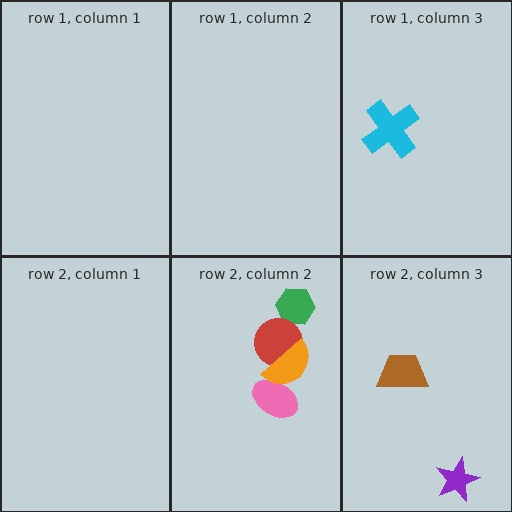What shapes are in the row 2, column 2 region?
The pink ellipse, the green hexagon, the red circle, the orange semicircle.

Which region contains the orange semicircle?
The row 2, column 2 region.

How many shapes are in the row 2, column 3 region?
2.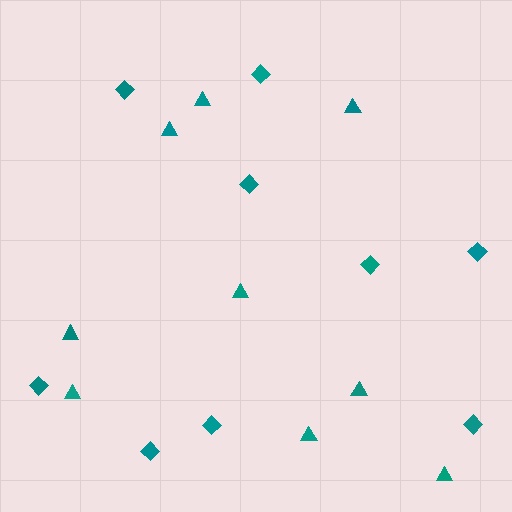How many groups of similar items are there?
There are 2 groups: one group of triangles (9) and one group of diamonds (9).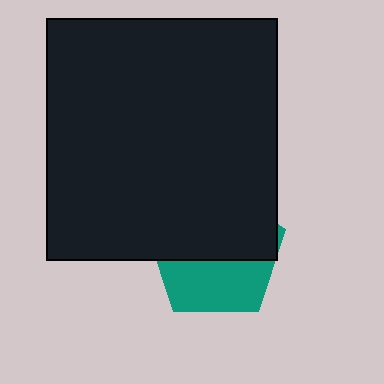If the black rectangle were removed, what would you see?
You would see the complete teal pentagon.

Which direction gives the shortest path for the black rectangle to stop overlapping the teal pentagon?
Moving up gives the shortest separation.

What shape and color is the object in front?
The object in front is a black rectangle.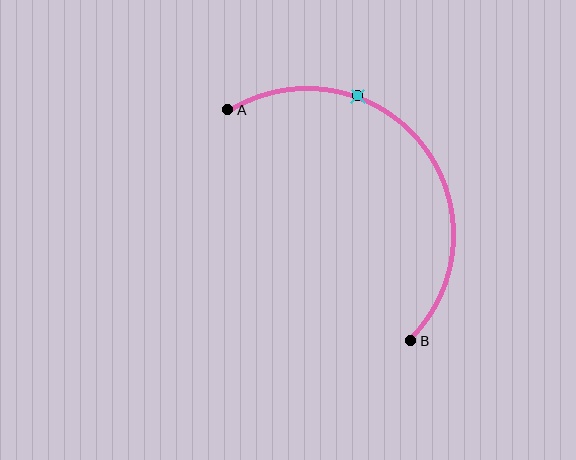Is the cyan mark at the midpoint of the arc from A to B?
No. The cyan mark lies on the arc but is closer to endpoint A. The arc midpoint would be at the point on the curve equidistant along the arc from both A and B.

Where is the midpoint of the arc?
The arc midpoint is the point on the curve farthest from the straight line joining A and B. It sits above and to the right of that line.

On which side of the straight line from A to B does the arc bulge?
The arc bulges above and to the right of the straight line connecting A and B.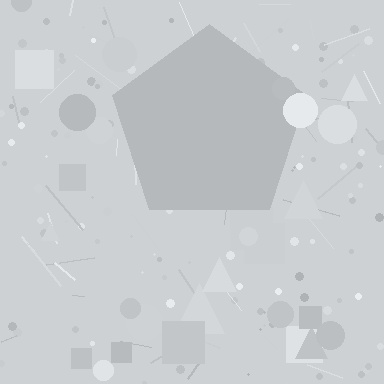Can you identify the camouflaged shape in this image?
The camouflaged shape is a pentagon.